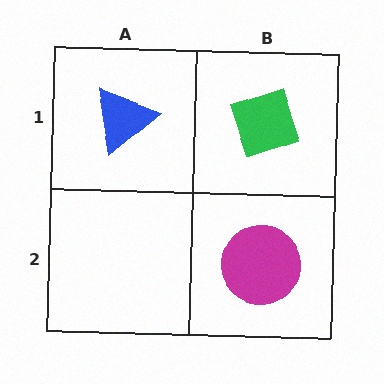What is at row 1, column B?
A green diamond.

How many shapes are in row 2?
1 shape.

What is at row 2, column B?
A magenta circle.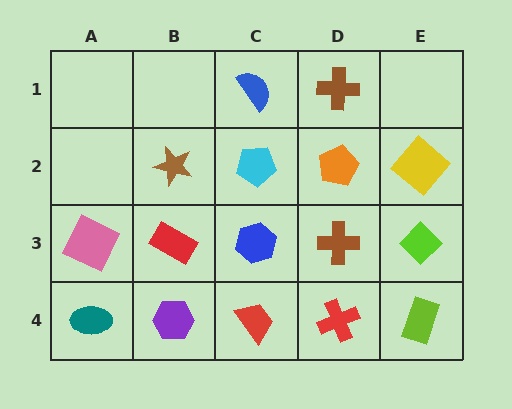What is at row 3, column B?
A red rectangle.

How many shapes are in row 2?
4 shapes.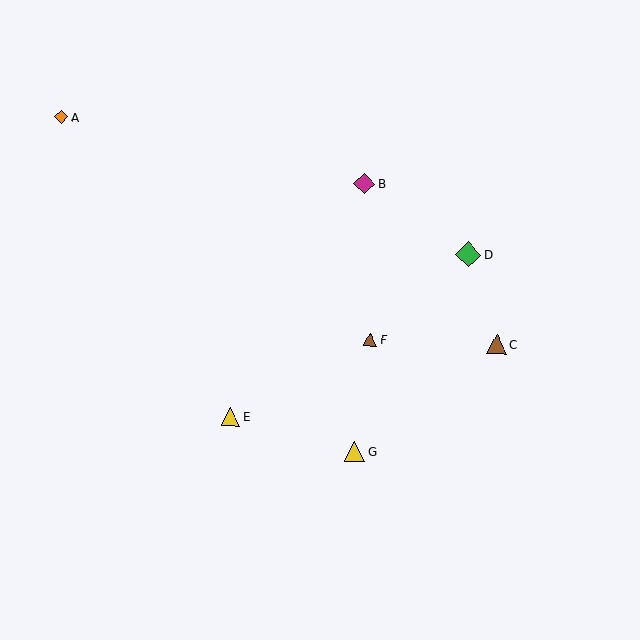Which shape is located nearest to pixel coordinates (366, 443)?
The yellow triangle (labeled G) at (354, 451) is nearest to that location.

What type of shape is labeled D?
Shape D is a green diamond.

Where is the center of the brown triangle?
The center of the brown triangle is at (370, 340).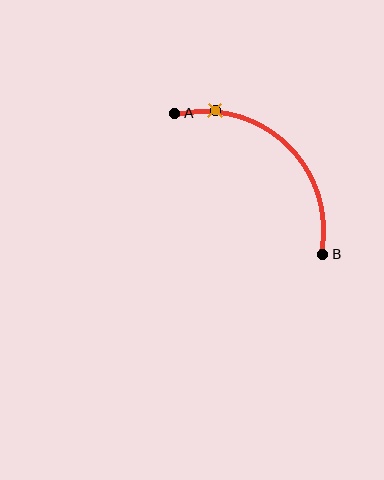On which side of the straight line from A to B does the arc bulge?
The arc bulges above and to the right of the straight line connecting A and B.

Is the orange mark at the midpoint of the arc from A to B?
No. The orange mark lies on the arc but is closer to endpoint A. The arc midpoint would be at the point on the curve equidistant along the arc from both A and B.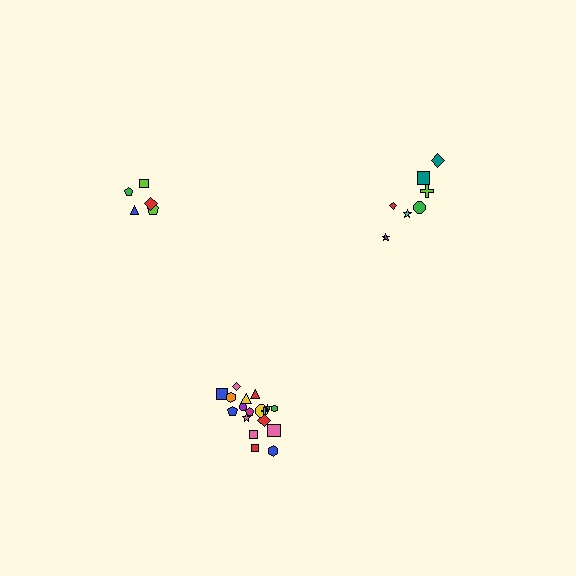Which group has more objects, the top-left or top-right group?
The top-right group.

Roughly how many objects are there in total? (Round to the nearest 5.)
Roughly 30 objects in total.